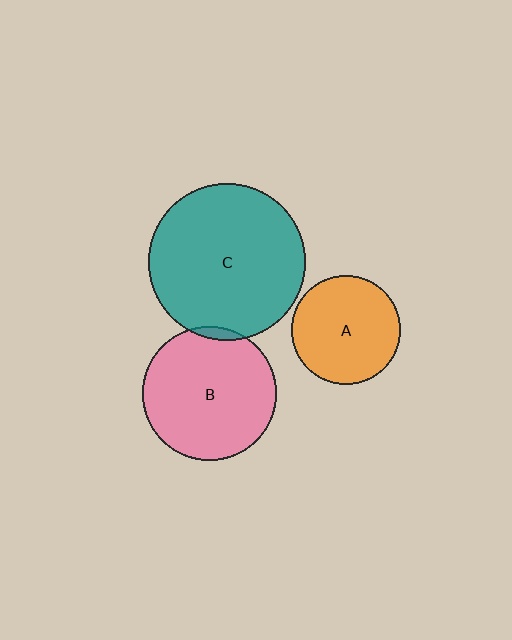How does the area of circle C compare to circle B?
Approximately 1.4 times.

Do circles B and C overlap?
Yes.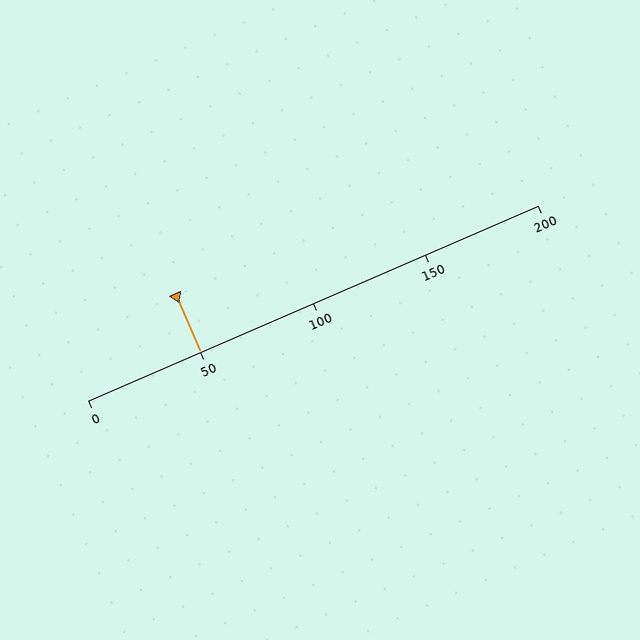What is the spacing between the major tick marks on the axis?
The major ticks are spaced 50 apart.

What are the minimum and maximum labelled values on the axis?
The axis runs from 0 to 200.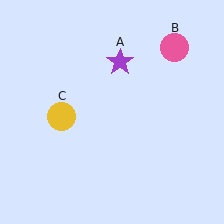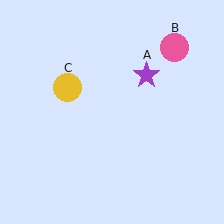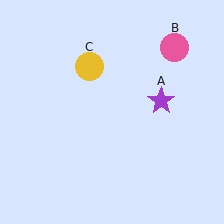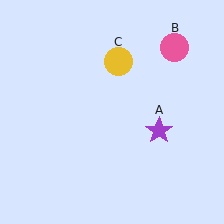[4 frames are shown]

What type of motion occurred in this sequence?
The purple star (object A), yellow circle (object C) rotated clockwise around the center of the scene.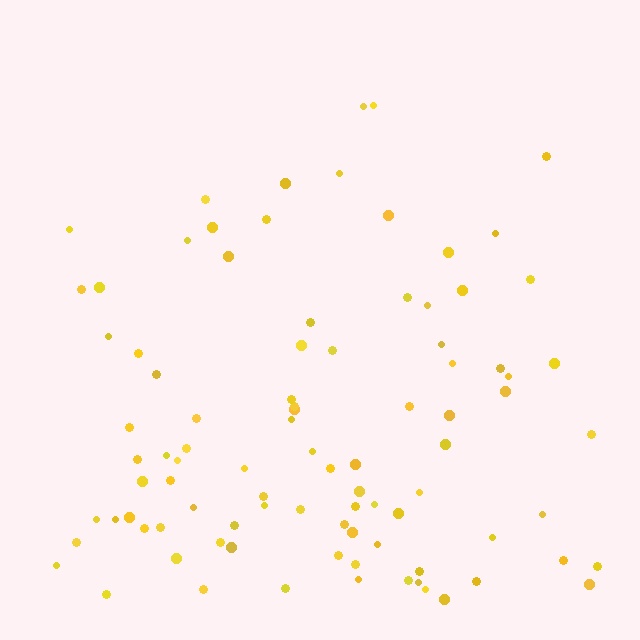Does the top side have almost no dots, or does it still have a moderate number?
Still a moderate number, just noticeably fewer than the bottom.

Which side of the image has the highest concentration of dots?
The bottom.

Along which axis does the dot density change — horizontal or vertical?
Vertical.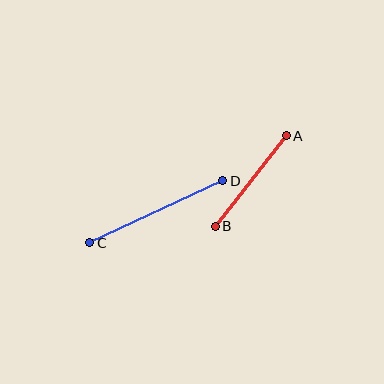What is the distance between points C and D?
The distance is approximately 147 pixels.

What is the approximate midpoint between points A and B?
The midpoint is at approximately (251, 181) pixels.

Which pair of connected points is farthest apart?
Points C and D are farthest apart.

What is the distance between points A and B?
The distance is approximately 115 pixels.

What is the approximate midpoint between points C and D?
The midpoint is at approximately (156, 212) pixels.